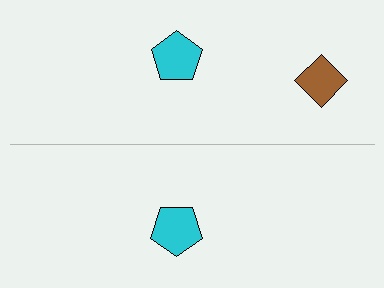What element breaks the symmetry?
A brown diamond is missing from the bottom side.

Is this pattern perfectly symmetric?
No, the pattern is not perfectly symmetric. A brown diamond is missing from the bottom side.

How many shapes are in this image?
There are 3 shapes in this image.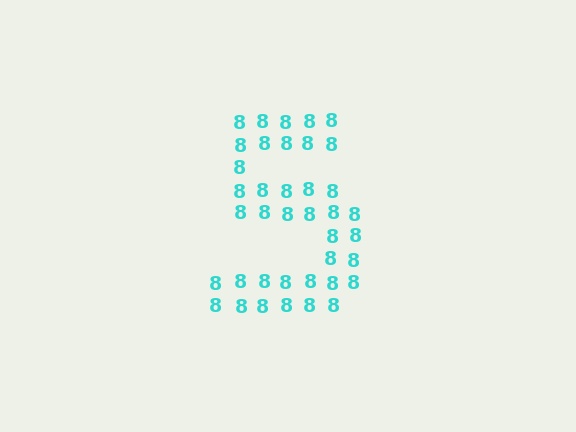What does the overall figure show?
The overall figure shows the digit 5.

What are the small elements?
The small elements are digit 8's.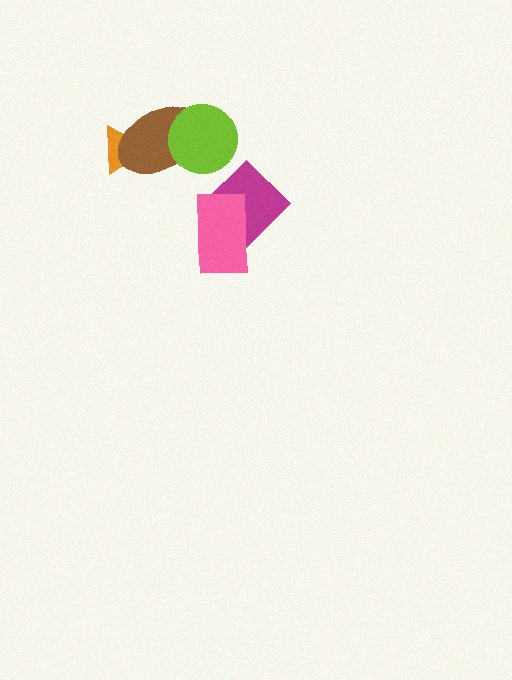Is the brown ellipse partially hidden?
Yes, it is partially covered by another shape.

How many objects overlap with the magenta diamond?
1 object overlaps with the magenta diamond.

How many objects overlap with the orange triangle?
1 object overlaps with the orange triangle.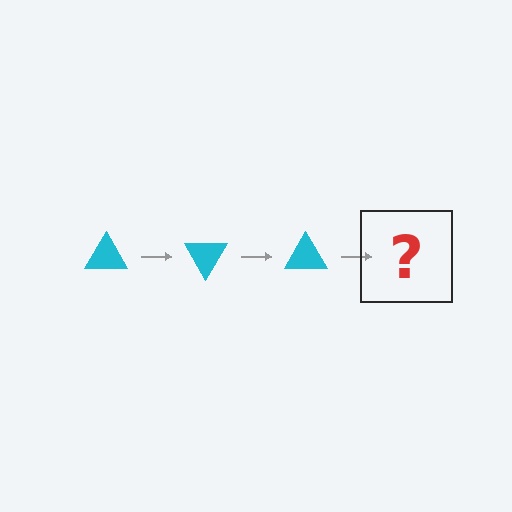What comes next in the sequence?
The next element should be a cyan triangle rotated 180 degrees.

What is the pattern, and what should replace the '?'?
The pattern is that the triangle rotates 60 degrees each step. The '?' should be a cyan triangle rotated 180 degrees.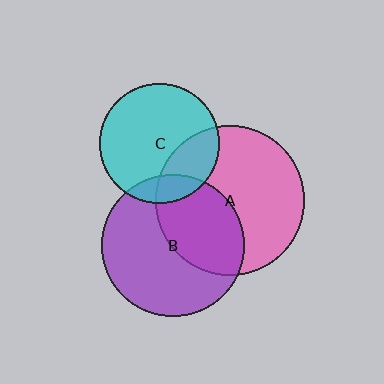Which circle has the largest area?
Circle A (pink).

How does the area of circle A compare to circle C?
Approximately 1.6 times.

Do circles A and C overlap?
Yes.